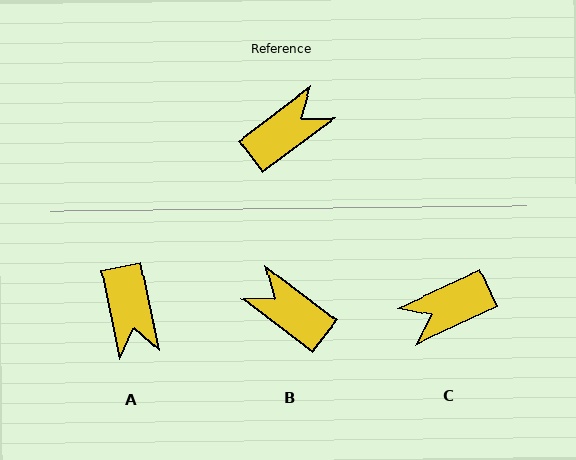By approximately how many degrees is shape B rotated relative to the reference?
Approximately 106 degrees counter-clockwise.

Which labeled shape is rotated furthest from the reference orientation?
C, about 168 degrees away.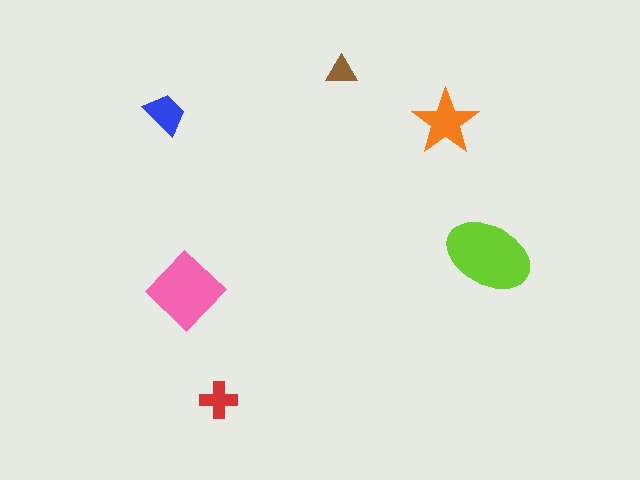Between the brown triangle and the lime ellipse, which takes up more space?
The lime ellipse.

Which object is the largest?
The lime ellipse.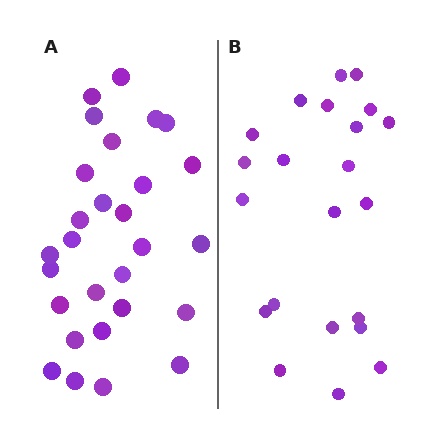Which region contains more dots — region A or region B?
Region A (the left region) has more dots.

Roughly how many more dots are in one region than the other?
Region A has about 6 more dots than region B.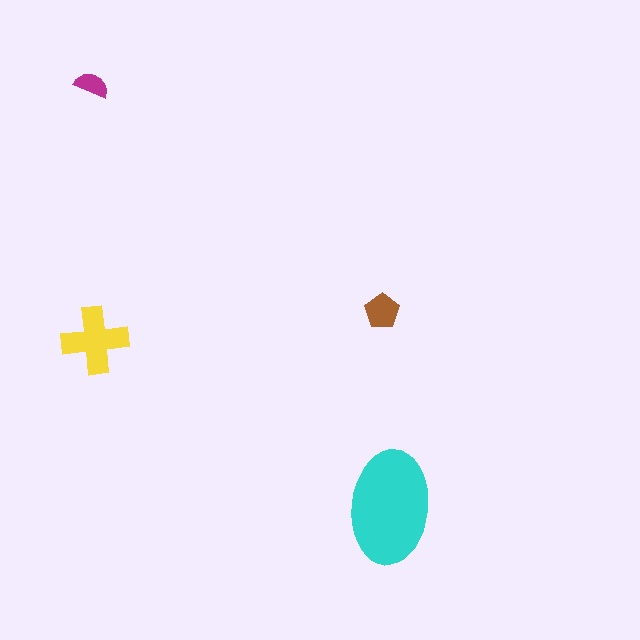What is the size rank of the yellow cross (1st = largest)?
2nd.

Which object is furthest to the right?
The cyan ellipse is rightmost.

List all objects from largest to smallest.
The cyan ellipse, the yellow cross, the brown pentagon, the magenta semicircle.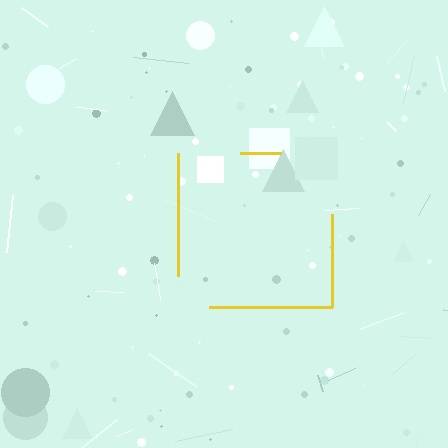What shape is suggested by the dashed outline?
The dashed outline suggests a square.